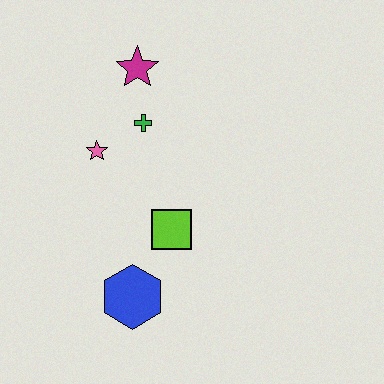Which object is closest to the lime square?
The blue hexagon is closest to the lime square.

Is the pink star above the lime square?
Yes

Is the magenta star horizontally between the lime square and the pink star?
Yes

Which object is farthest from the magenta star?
The blue hexagon is farthest from the magenta star.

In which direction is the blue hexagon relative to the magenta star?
The blue hexagon is below the magenta star.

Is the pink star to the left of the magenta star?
Yes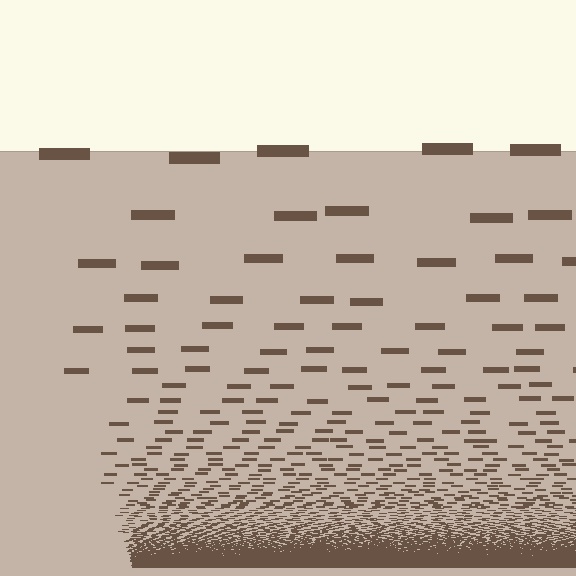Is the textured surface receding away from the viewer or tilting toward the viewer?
The surface appears to tilt toward the viewer. Texture elements get larger and sparser toward the top.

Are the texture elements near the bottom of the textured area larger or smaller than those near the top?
Smaller. The gradient is inverted — elements near the bottom are smaller and denser.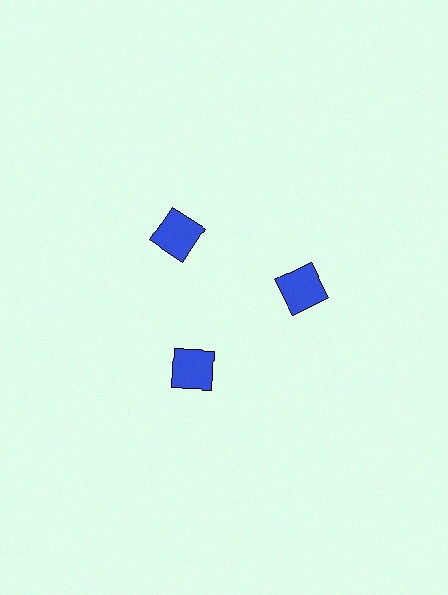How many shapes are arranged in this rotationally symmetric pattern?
There are 3 shapes, arranged in 3 groups of 1.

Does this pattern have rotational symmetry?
Yes, this pattern has 3-fold rotational symmetry. It looks the same after rotating 120 degrees around the center.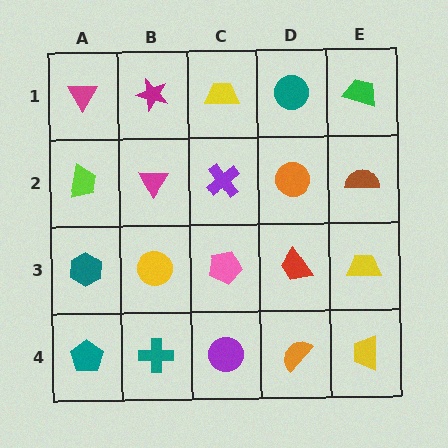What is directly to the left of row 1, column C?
A magenta star.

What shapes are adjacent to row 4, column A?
A teal hexagon (row 3, column A), a teal cross (row 4, column B).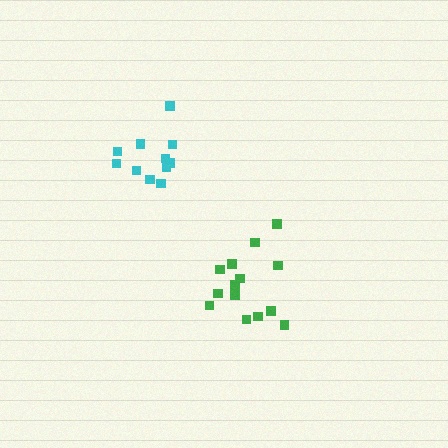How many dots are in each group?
Group 1: 11 dots, Group 2: 15 dots (26 total).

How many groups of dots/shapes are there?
There are 2 groups.